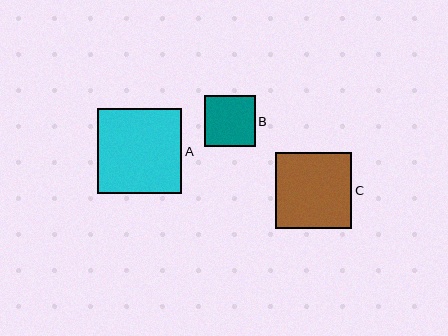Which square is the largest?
Square A is the largest with a size of approximately 85 pixels.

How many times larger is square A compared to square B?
Square A is approximately 1.7 times the size of square B.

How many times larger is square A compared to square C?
Square A is approximately 1.1 times the size of square C.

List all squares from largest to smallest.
From largest to smallest: A, C, B.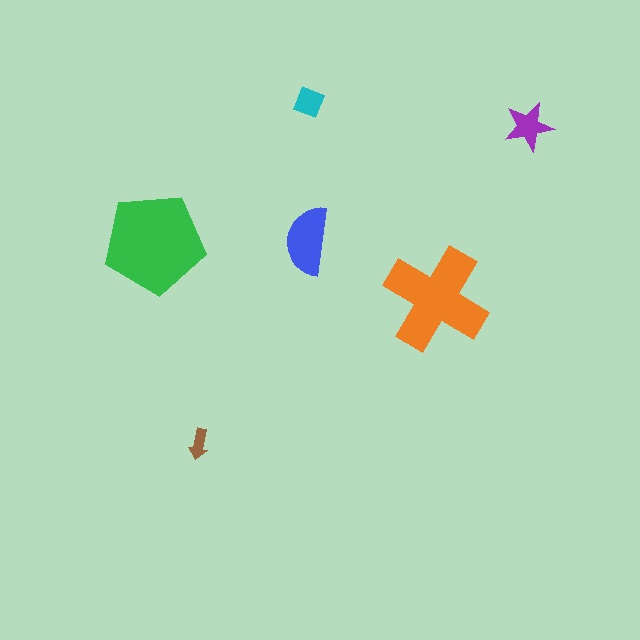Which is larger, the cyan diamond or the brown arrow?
The cyan diamond.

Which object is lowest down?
The brown arrow is bottommost.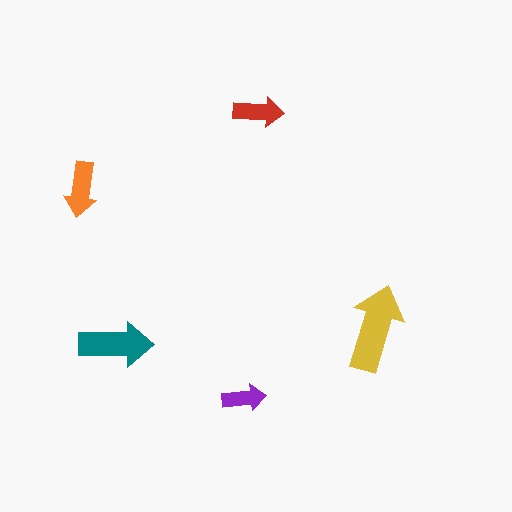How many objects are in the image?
There are 5 objects in the image.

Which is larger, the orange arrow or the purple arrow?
The orange one.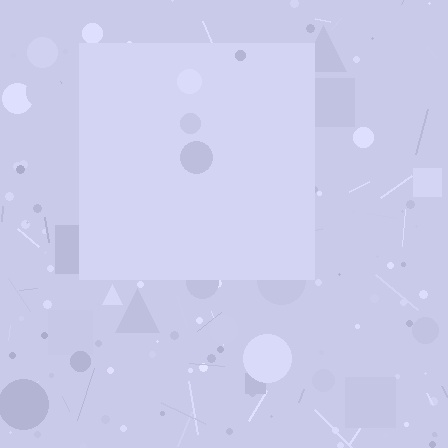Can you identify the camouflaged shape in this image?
The camouflaged shape is a square.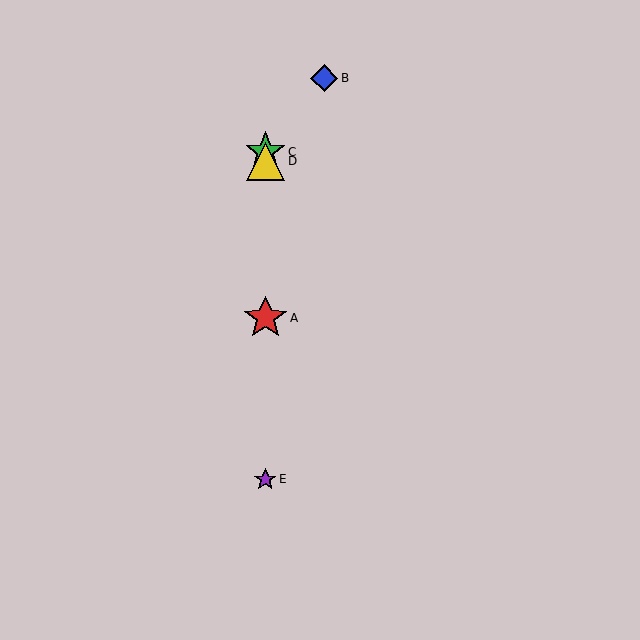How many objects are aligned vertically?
4 objects (A, C, D, E) are aligned vertically.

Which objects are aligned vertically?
Objects A, C, D, E are aligned vertically.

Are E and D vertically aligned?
Yes, both are at x≈265.